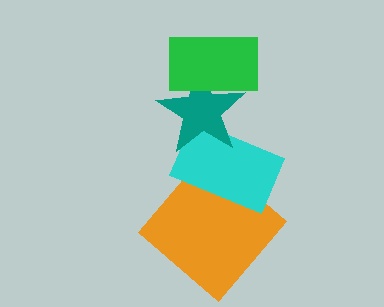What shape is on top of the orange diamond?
The cyan rectangle is on top of the orange diamond.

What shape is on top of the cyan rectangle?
The teal star is on top of the cyan rectangle.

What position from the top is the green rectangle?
The green rectangle is 1st from the top.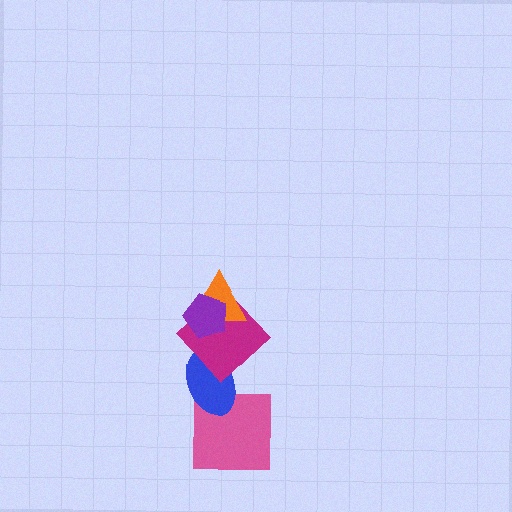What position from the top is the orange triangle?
The orange triangle is 2nd from the top.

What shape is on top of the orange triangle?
The purple pentagon is on top of the orange triangle.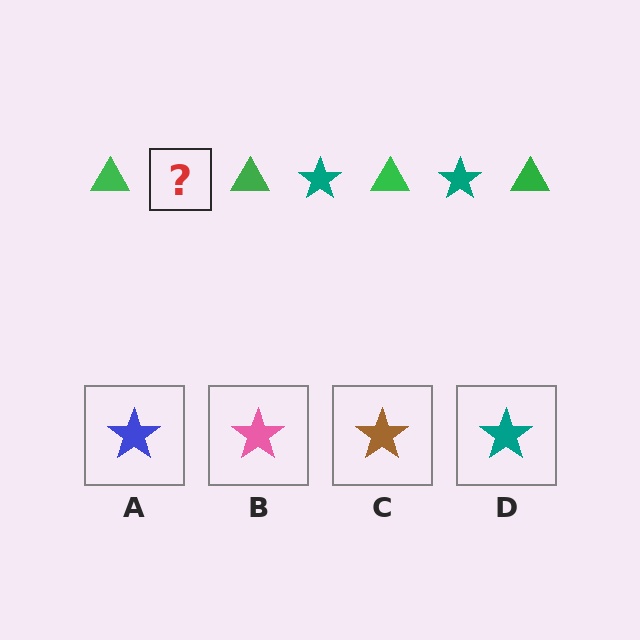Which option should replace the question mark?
Option D.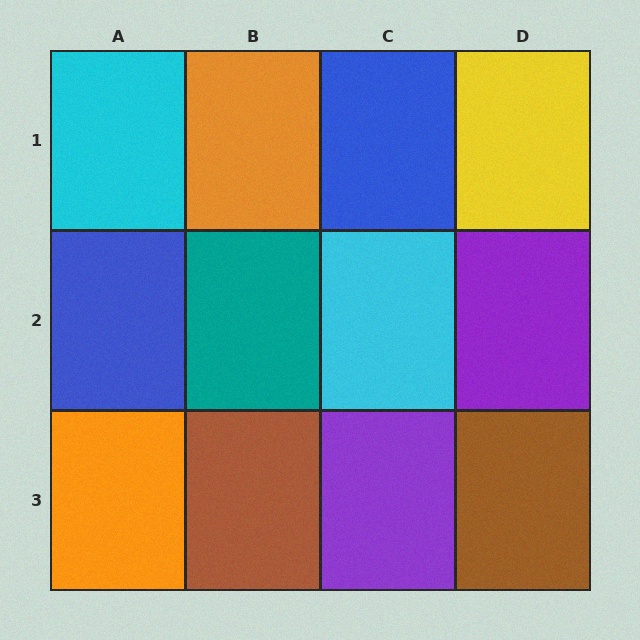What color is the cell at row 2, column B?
Teal.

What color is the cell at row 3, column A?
Orange.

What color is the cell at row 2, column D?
Purple.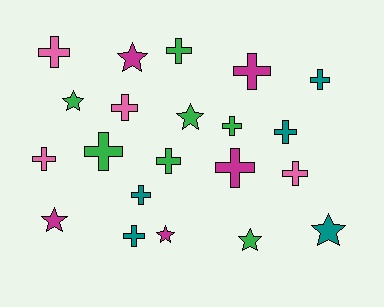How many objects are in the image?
There are 21 objects.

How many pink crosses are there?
There are 4 pink crosses.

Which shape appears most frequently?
Cross, with 14 objects.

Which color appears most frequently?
Green, with 7 objects.